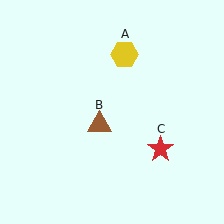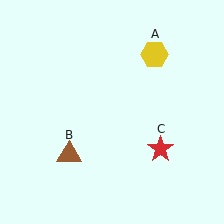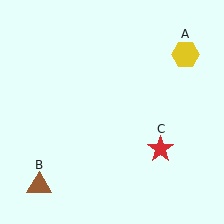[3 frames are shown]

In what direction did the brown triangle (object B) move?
The brown triangle (object B) moved down and to the left.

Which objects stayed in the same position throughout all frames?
Red star (object C) remained stationary.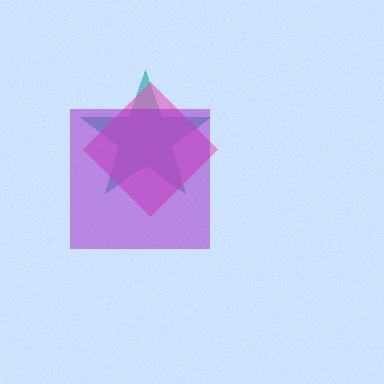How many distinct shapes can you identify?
There are 3 distinct shapes: a teal star, a pink diamond, a purple square.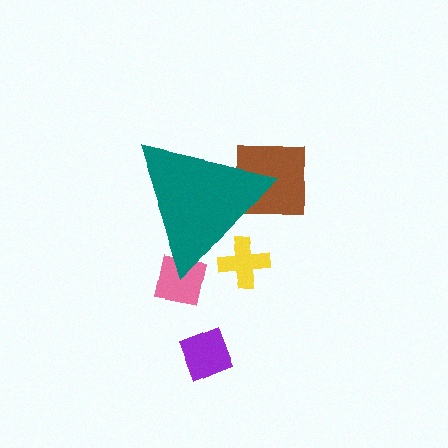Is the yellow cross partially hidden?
Yes, the yellow cross is partially hidden behind the teal triangle.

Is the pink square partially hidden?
Yes, the pink square is partially hidden behind the teal triangle.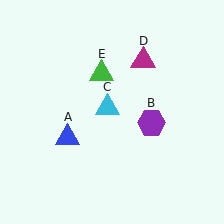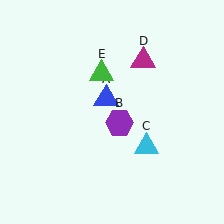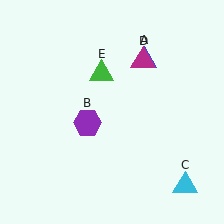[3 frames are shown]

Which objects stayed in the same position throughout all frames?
Magenta triangle (object D) and green triangle (object E) remained stationary.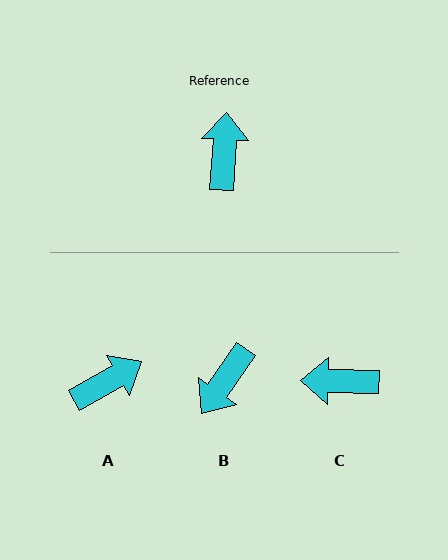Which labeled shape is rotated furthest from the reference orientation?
B, about 149 degrees away.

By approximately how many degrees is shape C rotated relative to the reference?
Approximately 92 degrees counter-clockwise.